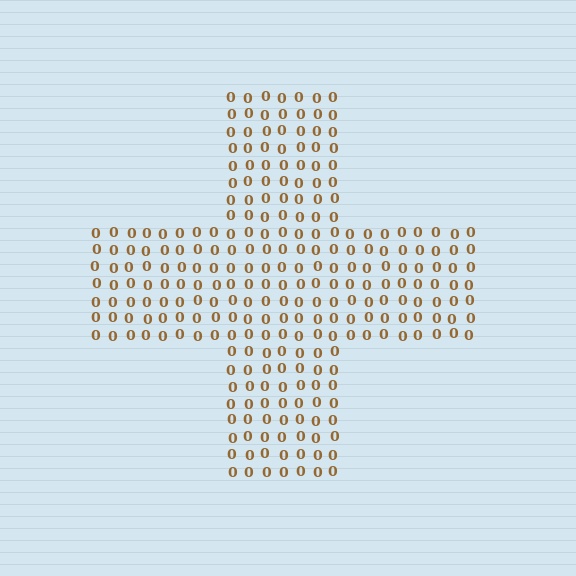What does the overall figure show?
The overall figure shows a cross.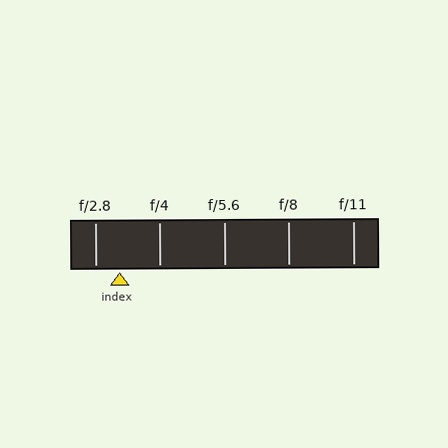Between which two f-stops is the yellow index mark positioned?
The index mark is between f/2.8 and f/4.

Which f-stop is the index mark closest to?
The index mark is closest to f/2.8.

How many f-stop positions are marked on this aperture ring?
There are 5 f-stop positions marked.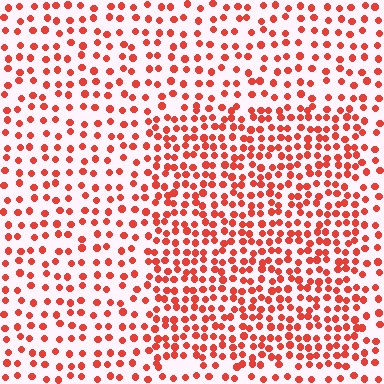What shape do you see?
I see a rectangle.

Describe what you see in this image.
The image contains small red elements arranged at two different densities. A rectangle-shaped region is visible where the elements are more densely packed than the surrounding area.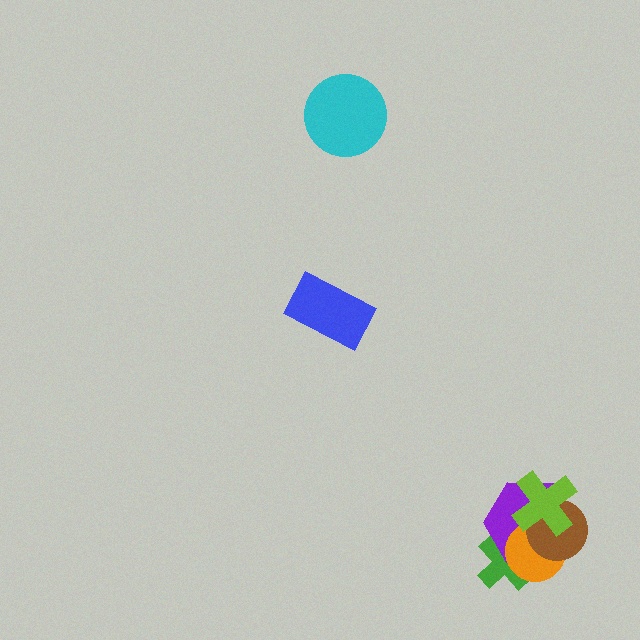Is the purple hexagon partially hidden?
Yes, it is partially covered by another shape.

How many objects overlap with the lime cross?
3 objects overlap with the lime cross.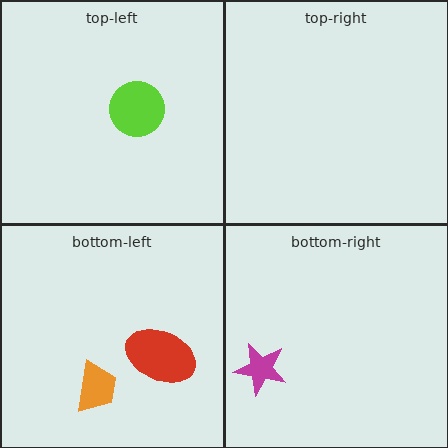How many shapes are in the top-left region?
1.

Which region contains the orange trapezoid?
The bottom-left region.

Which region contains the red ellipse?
The bottom-left region.